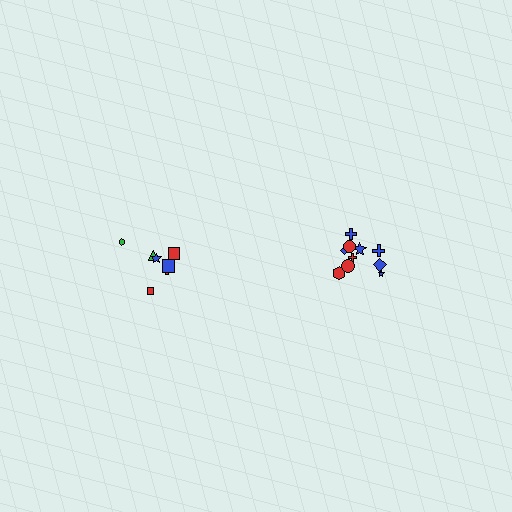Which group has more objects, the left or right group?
The right group.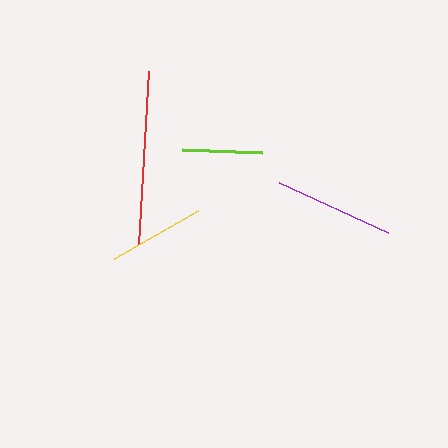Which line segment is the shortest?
The lime line is the shortest at approximately 80 pixels.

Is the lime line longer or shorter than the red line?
The red line is longer than the lime line.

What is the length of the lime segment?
The lime segment is approximately 80 pixels long.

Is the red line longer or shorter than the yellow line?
The red line is longer than the yellow line.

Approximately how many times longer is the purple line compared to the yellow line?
The purple line is approximately 1.2 times the length of the yellow line.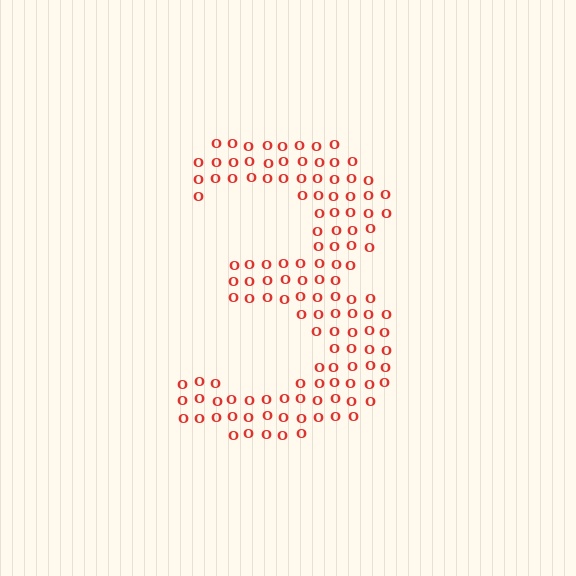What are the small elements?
The small elements are letter O's.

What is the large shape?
The large shape is the digit 3.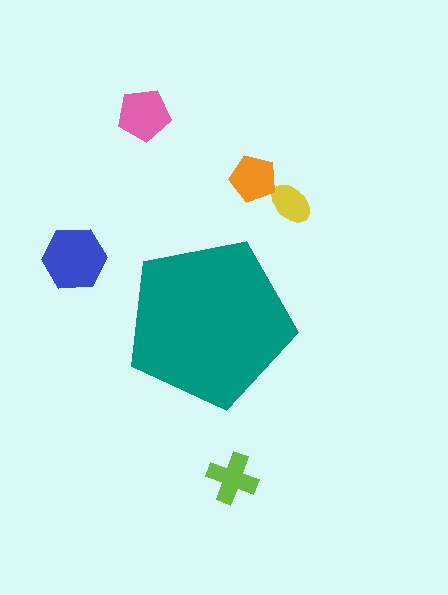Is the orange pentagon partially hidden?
No, the orange pentagon is fully visible.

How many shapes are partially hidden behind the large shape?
0 shapes are partially hidden.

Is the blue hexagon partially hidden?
No, the blue hexagon is fully visible.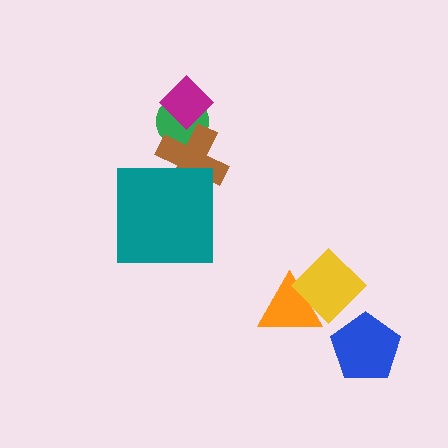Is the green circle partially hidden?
Yes, it is partially covered by another shape.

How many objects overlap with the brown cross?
2 objects overlap with the brown cross.